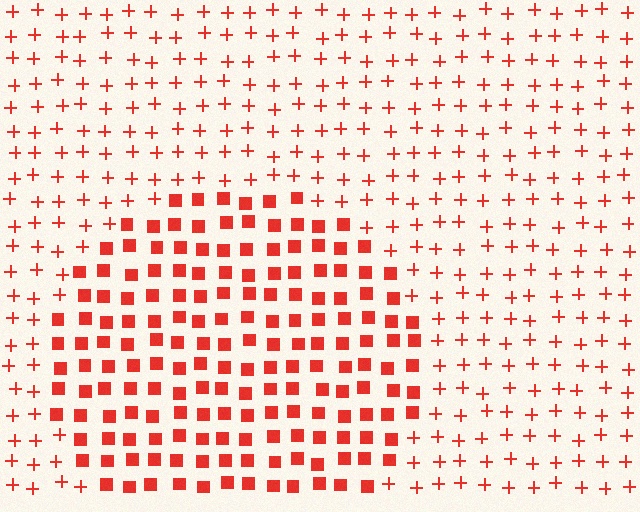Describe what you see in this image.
The image is filled with small red elements arranged in a uniform grid. A circle-shaped region contains squares, while the surrounding area contains plus signs. The boundary is defined purely by the change in element shape.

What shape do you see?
I see a circle.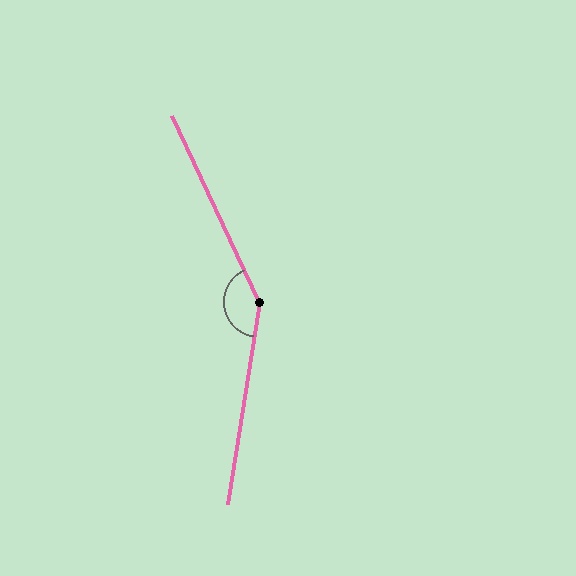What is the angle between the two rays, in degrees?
Approximately 146 degrees.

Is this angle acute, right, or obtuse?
It is obtuse.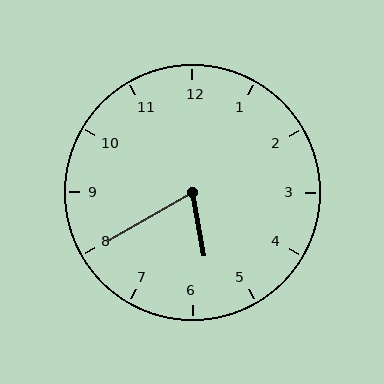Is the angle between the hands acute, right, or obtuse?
It is acute.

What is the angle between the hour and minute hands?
Approximately 70 degrees.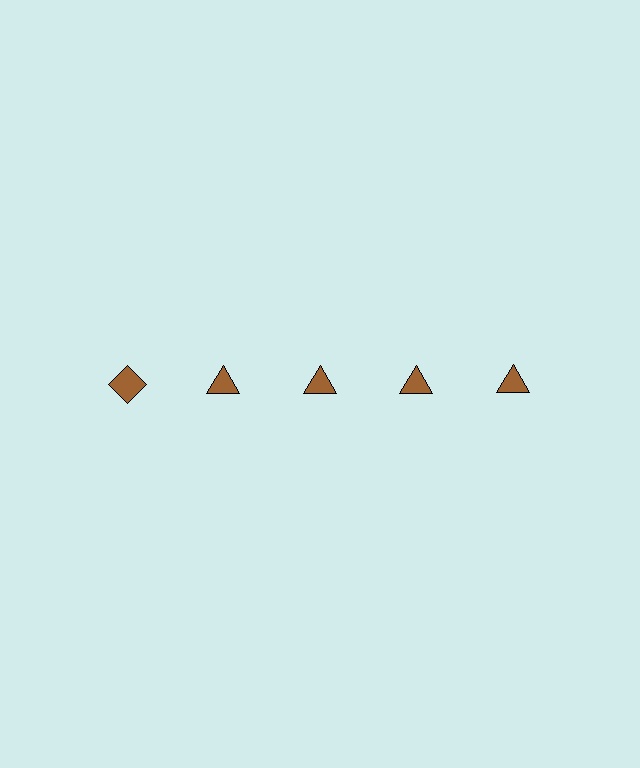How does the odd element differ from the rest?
It has a different shape: diamond instead of triangle.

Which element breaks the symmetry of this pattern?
The brown diamond in the top row, leftmost column breaks the symmetry. All other shapes are brown triangles.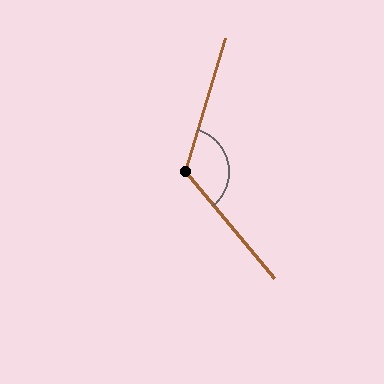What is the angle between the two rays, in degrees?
Approximately 123 degrees.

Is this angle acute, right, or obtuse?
It is obtuse.